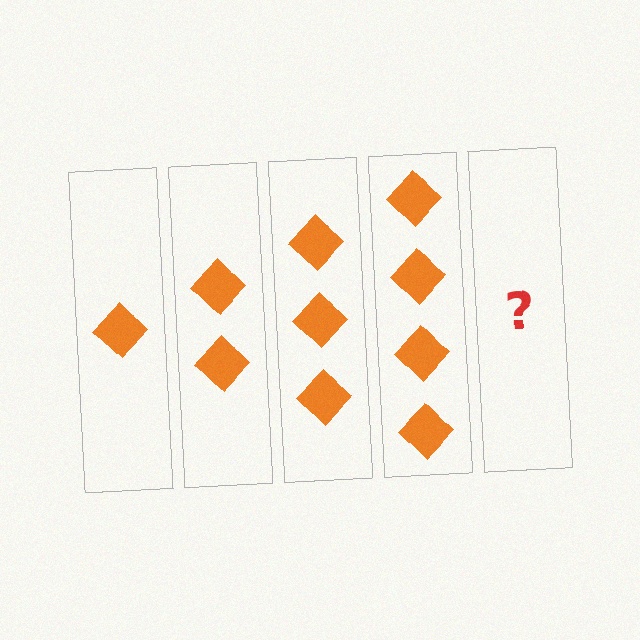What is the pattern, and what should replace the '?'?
The pattern is that each step adds one more diamond. The '?' should be 5 diamonds.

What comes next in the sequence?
The next element should be 5 diamonds.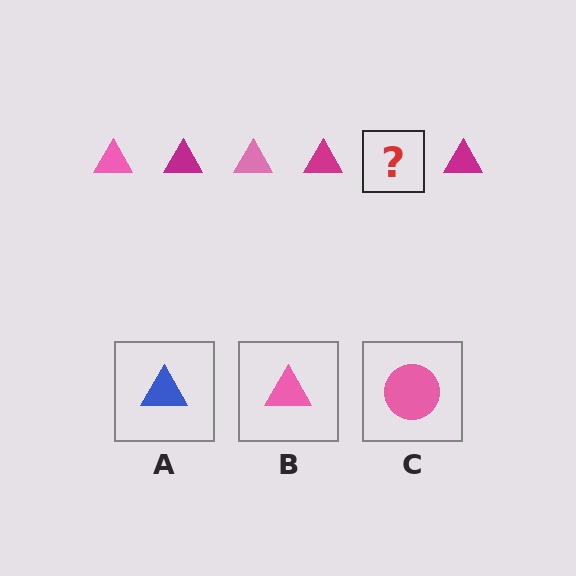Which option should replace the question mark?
Option B.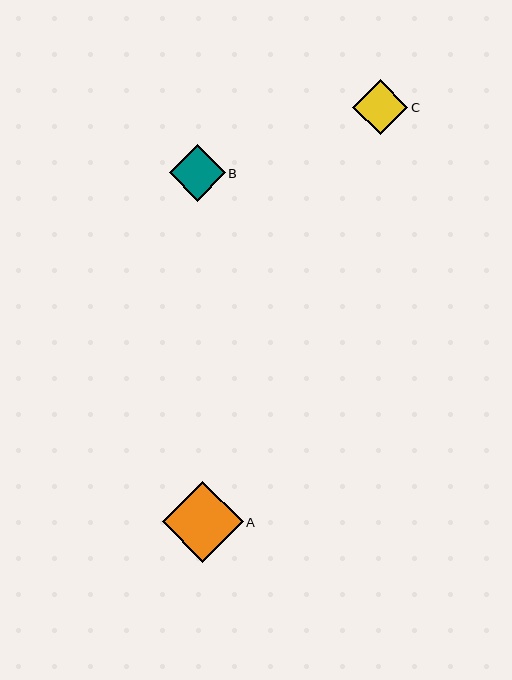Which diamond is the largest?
Diamond A is the largest with a size of approximately 81 pixels.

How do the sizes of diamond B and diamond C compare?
Diamond B and diamond C are approximately the same size.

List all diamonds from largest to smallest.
From largest to smallest: A, B, C.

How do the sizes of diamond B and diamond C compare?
Diamond B and diamond C are approximately the same size.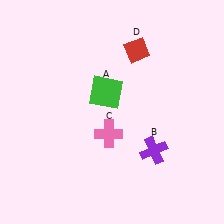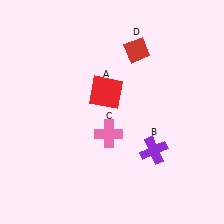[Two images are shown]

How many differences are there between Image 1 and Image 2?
There is 1 difference between the two images.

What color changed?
The square (A) changed from green in Image 1 to red in Image 2.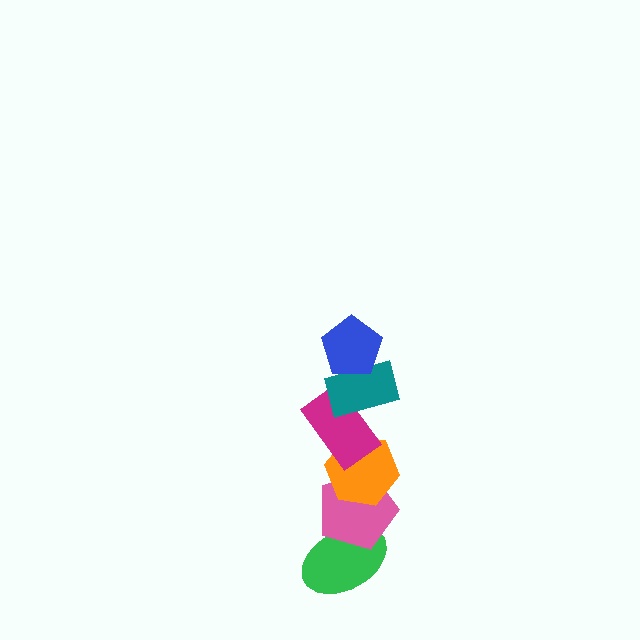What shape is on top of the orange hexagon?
The magenta rectangle is on top of the orange hexagon.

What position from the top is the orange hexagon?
The orange hexagon is 4th from the top.